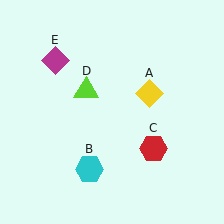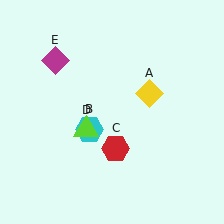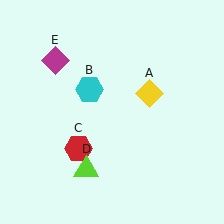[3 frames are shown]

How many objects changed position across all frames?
3 objects changed position: cyan hexagon (object B), red hexagon (object C), lime triangle (object D).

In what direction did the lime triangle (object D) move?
The lime triangle (object D) moved down.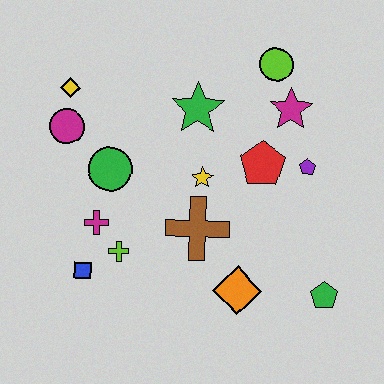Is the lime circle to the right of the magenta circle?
Yes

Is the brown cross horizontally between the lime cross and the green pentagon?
Yes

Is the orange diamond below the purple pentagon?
Yes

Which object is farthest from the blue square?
The lime circle is farthest from the blue square.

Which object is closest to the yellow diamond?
The magenta circle is closest to the yellow diamond.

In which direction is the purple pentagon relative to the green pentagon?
The purple pentagon is above the green pentagon.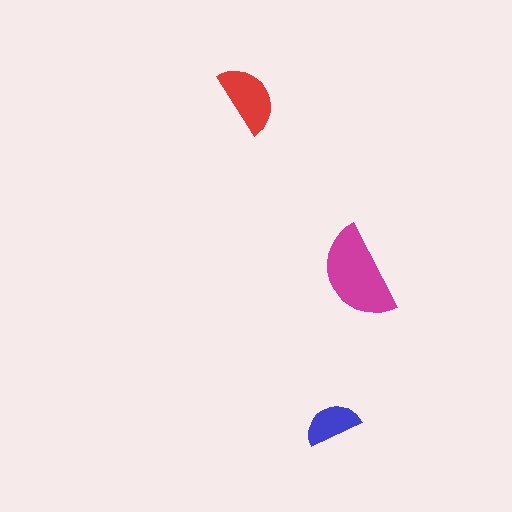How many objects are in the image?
There are 3 objects in the image.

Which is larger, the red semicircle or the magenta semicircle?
The magenta one.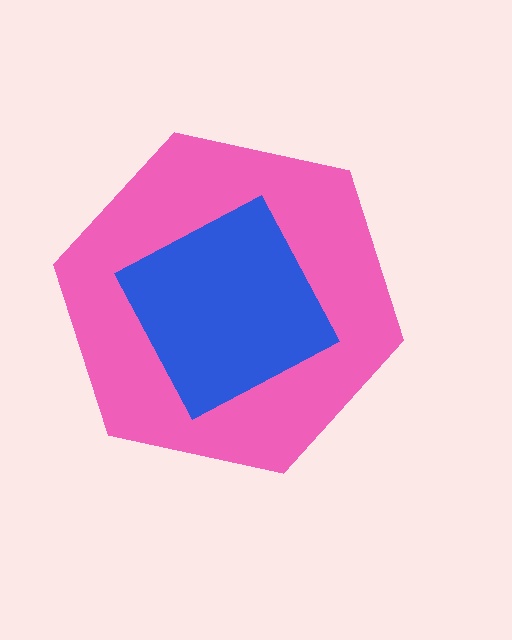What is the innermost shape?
The blue square.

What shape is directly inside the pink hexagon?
The blue square.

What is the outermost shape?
The pink hexagon.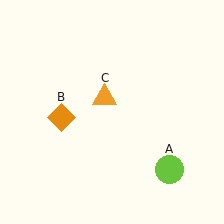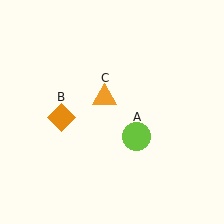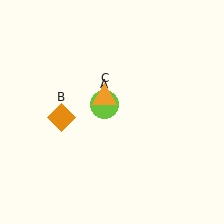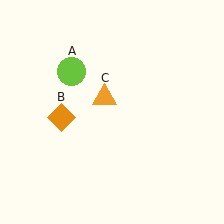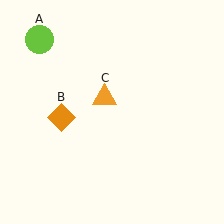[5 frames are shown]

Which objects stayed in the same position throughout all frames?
Orange diamond (object B) and orange triangle (object C) remained stationary.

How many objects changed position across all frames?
1 object changed position: lime circle (object A).